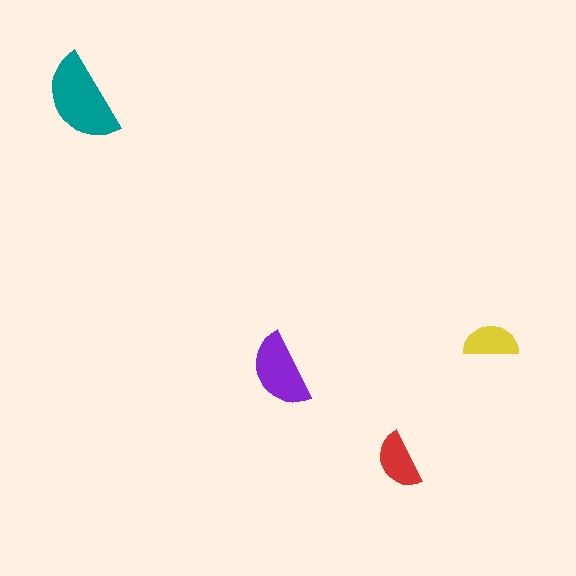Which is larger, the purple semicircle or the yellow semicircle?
The purple one.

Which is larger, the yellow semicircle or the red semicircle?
The red one.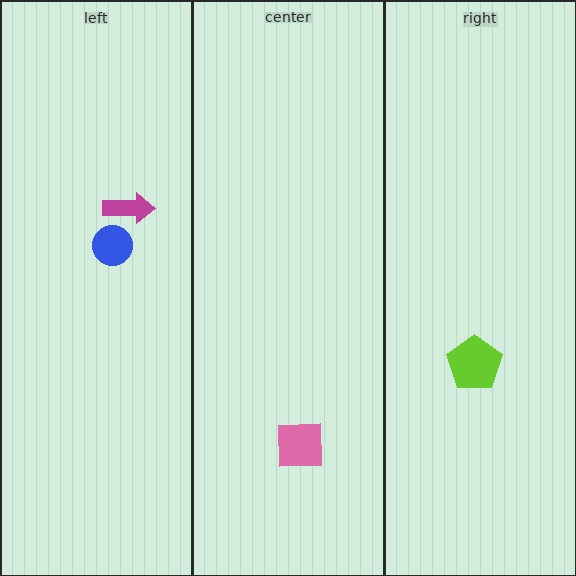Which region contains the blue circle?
The left region.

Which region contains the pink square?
The center region.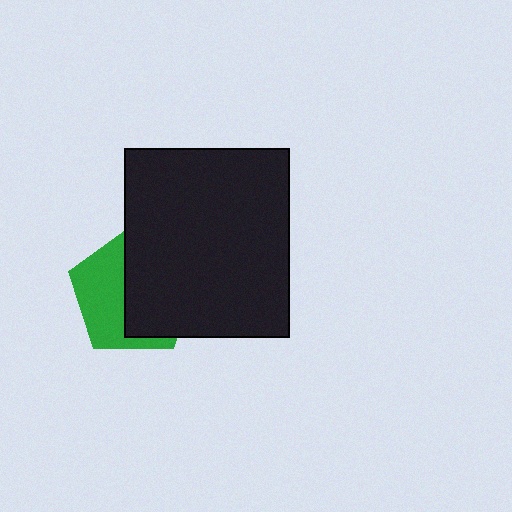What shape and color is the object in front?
The object in front is a black rectangle.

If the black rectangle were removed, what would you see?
You would see the complete green pentagon.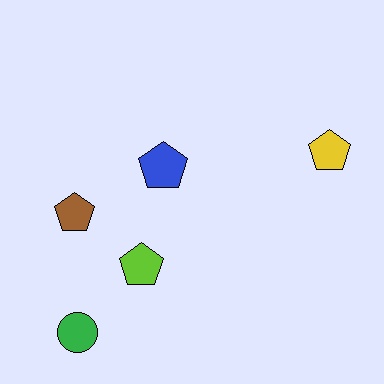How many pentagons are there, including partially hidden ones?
There are 4 pentagons.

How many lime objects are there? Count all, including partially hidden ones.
There is 1 lime object.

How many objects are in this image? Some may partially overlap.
There are 5 objects.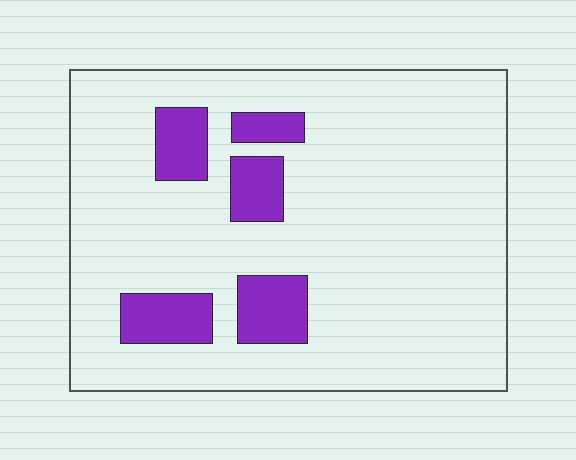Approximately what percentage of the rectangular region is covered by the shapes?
Approximately 15%.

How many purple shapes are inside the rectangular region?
5.